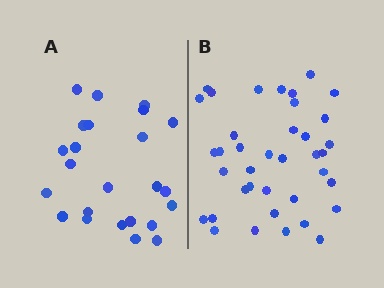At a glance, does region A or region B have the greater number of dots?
Region B (the right region) has more dots.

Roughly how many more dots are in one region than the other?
Region B has approximately 15 more dots than region A.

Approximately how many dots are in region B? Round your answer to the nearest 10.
About 40 dots. (The exact count is 38, which rounds to 40.)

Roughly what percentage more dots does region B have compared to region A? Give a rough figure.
About 60% more.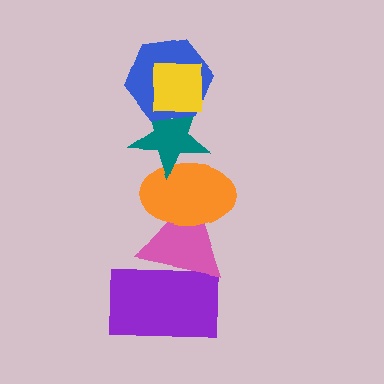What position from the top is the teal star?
The teal star is 3rd from the top.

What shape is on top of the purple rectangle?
The pink triangle is on top of the purple rectangle.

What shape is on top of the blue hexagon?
The yellow square is on top of the blue hexagon.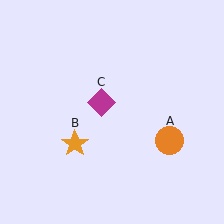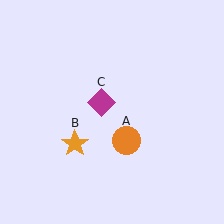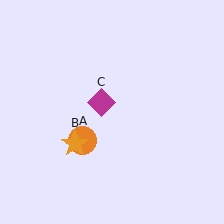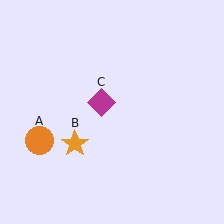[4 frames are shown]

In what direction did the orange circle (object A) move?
The orange circle (object A) moved left.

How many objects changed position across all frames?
1 object changed position: orange circle (object A).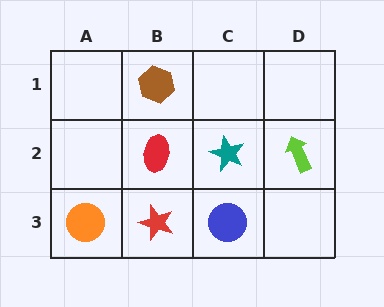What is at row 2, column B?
A red ellipse.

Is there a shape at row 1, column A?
No, that cell is empty.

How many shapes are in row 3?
3 shapes.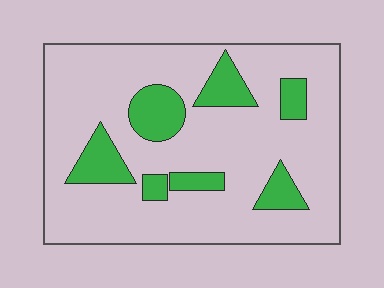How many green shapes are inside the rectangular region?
7.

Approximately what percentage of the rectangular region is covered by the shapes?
Approximately 20%.